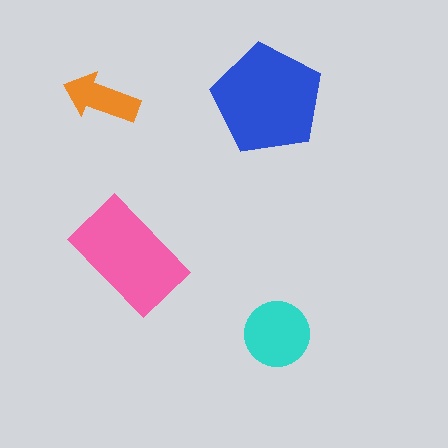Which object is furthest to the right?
The cyan circle is rightmost.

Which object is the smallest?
The orange arrow.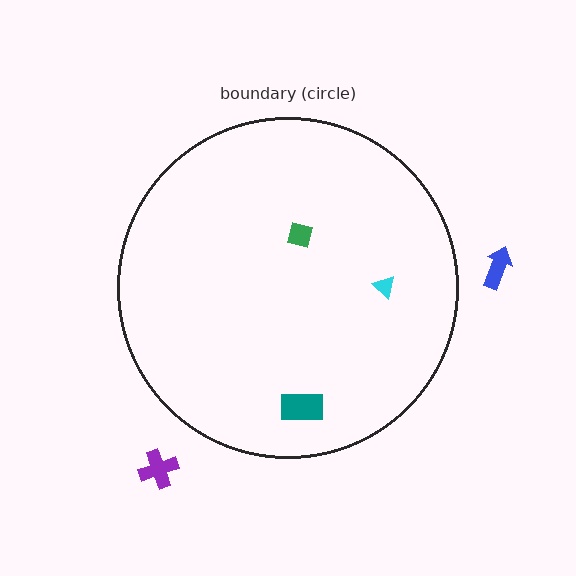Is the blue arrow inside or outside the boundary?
Outside.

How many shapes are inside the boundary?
3 inside, 2 outside.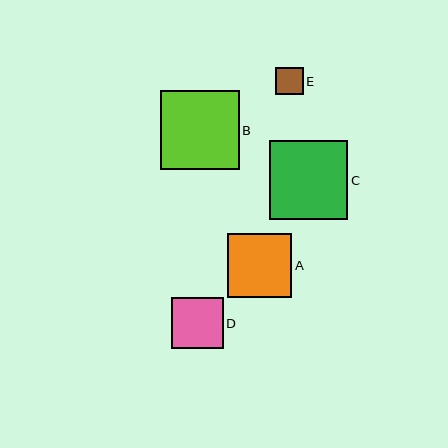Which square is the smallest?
Square E is the smallest with a size of approximately 28 pixels.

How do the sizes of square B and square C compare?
Square B and square C are approximately the same size.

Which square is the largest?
Square B is the largest with a size of approximately 79 pixels.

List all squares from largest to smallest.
From largest to smallest: B, C, A, D, E.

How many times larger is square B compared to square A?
Square B is approximately 1.2 times the size of square A.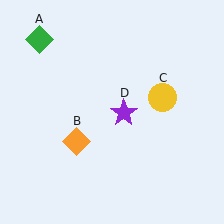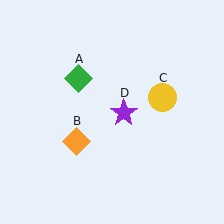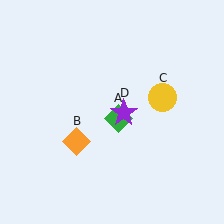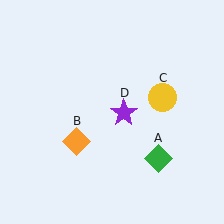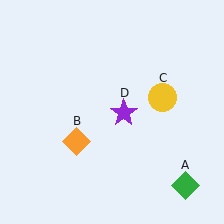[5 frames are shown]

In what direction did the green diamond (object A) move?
The green diamond (object A) moved down and to the right.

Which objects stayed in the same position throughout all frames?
Orange diamond (object B) and yellow circle (object C) and purple star (object D) remained stationary.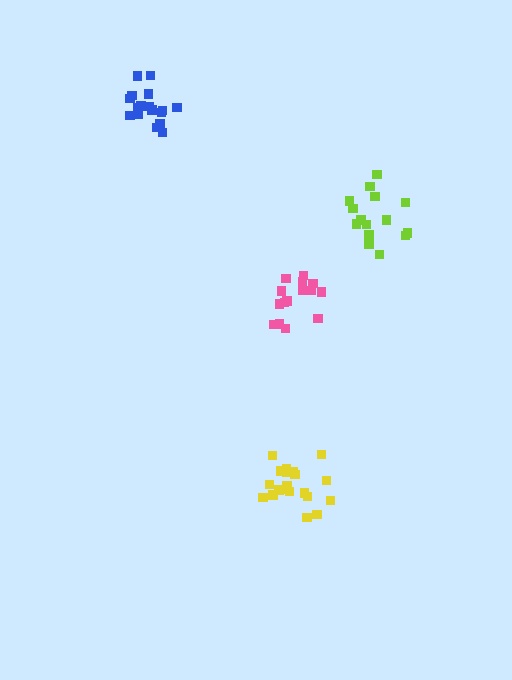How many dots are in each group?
Group 1: 20 dots, Group 2: 18 dots, Group 3: 15 dots, Group 4: 15 dots (68 total).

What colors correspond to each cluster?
The clusters are colored: yellow, blue, lime, pink.